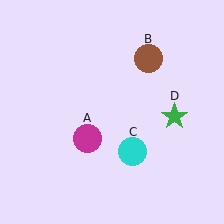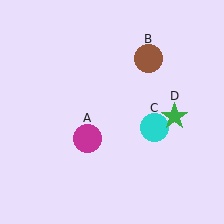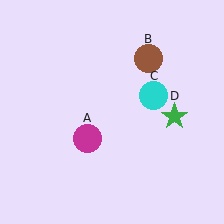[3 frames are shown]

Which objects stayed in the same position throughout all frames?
Magenta circle (object A) and brown circle (object B) and green star (object D) remained stationary.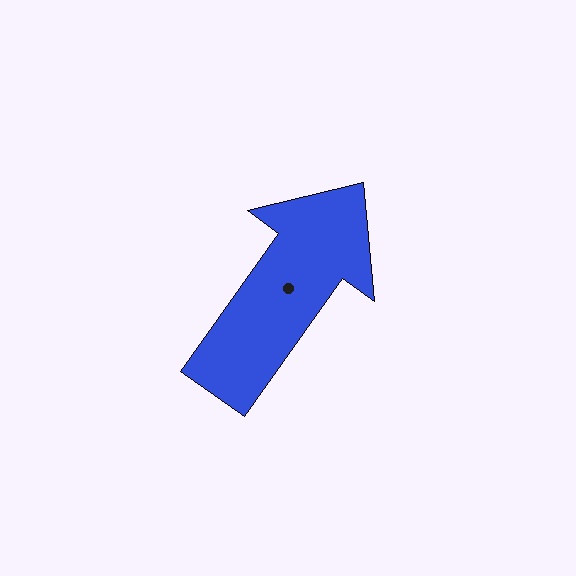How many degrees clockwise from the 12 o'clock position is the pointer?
Approximately 35 degrees.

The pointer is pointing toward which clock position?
Roughly 1 o'clock.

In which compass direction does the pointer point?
Northeast.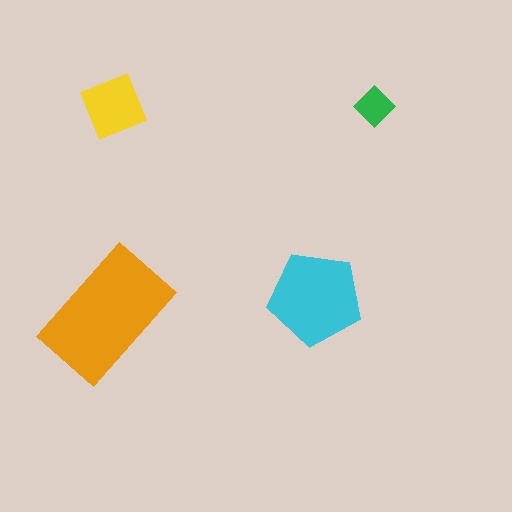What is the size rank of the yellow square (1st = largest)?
3rd.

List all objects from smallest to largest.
The green diamond, the yellow square, the cyan pentagon, the orange rectangle.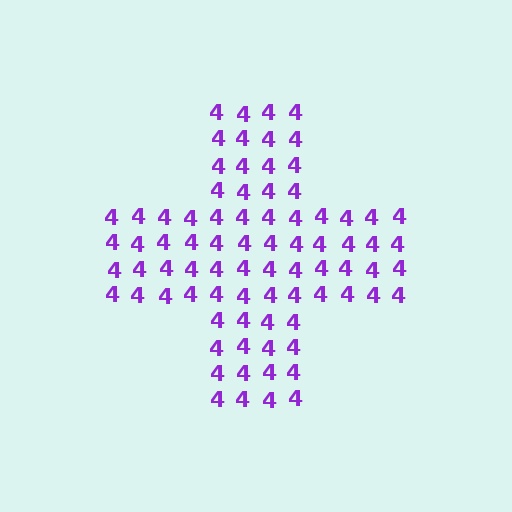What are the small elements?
The small elements are digit 4's.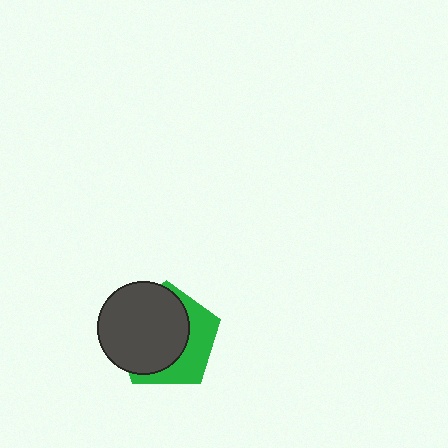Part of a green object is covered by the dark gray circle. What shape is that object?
It is a pentagon.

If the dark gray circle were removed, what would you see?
You would see the complete green pentagon.